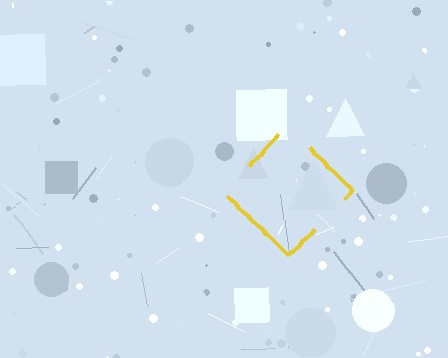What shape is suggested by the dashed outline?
The dashed outline suggests a diamond.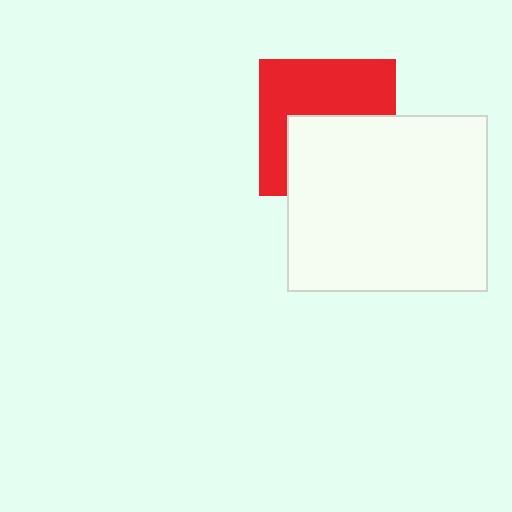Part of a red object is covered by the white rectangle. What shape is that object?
It is a square.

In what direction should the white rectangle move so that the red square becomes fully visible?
The white rectangle should move down. That is the shortest direction to clear the overlap and leave the red square fully visible.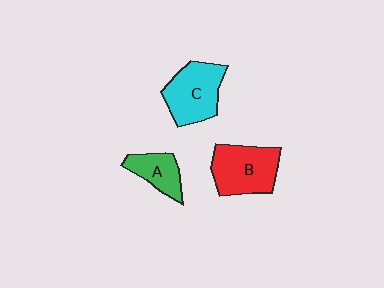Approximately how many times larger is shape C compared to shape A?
Approximately 1.7 times.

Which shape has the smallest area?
Shape A (green).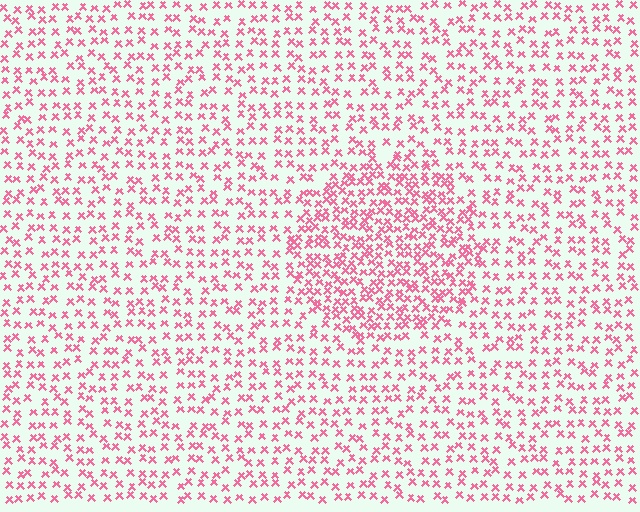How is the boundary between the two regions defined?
The boundary is defined by a change in element density (approximately 1.9x ratio). All elements are the same color, size, and shape.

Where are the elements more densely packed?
The elements are more densely packed inside the circle boundary.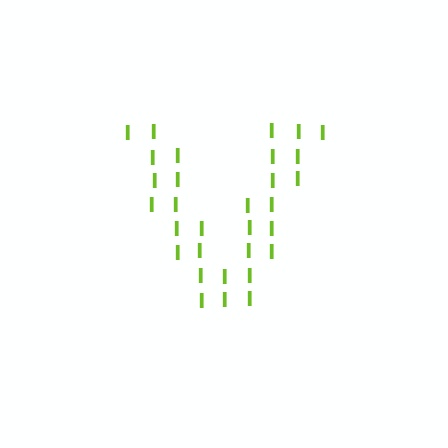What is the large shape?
The large shape is the letter V.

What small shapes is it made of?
It is made of small letter I's.